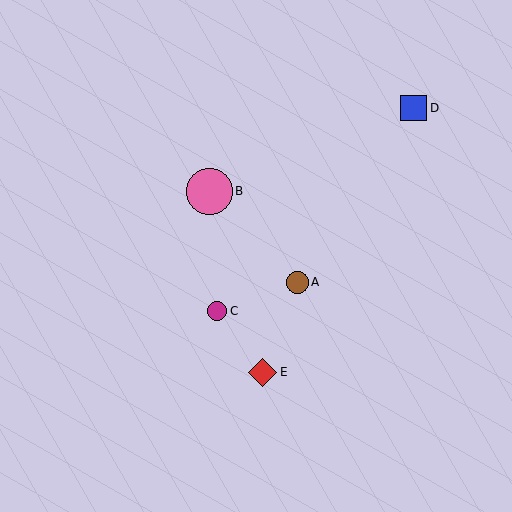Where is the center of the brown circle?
The center of the brown circle is at (298, 282).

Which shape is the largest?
The pink circle (labeled B) is the largest.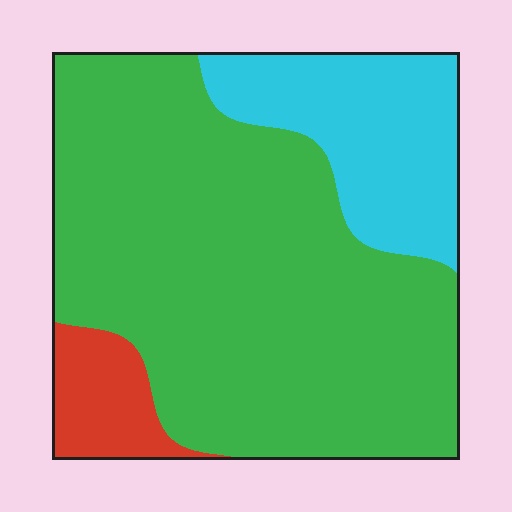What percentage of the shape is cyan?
Cyan covers 21% of the shape.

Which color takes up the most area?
Green, at roughly 70%.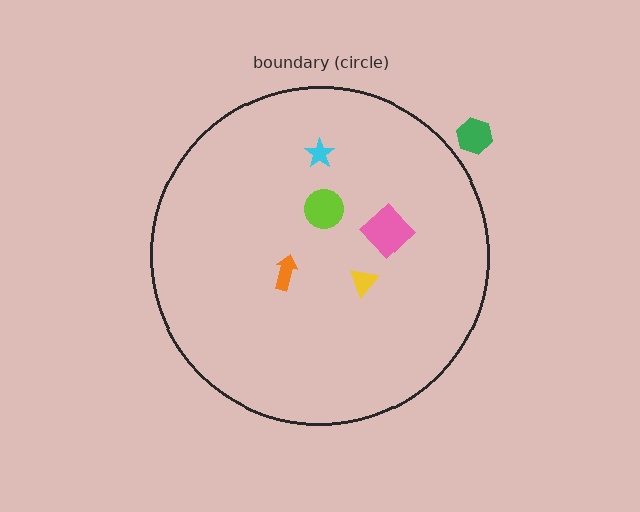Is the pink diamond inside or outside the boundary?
Inside.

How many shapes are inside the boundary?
5 inside, 1 outside.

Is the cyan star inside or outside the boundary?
Inside.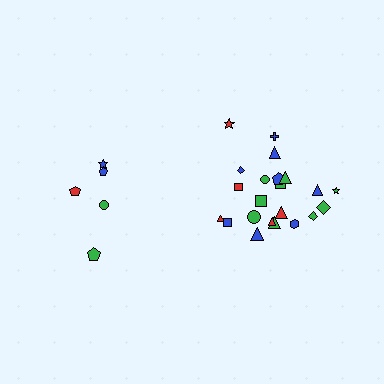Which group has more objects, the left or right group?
The right group.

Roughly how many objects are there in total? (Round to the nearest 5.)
Roughly 25 objects in total.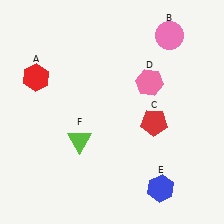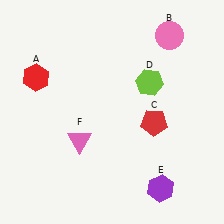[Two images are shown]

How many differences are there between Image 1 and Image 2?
There are 3 differences between the two images.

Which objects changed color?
D changed from pink to lime. E changed from blue to purple. F changed from lime to pink.